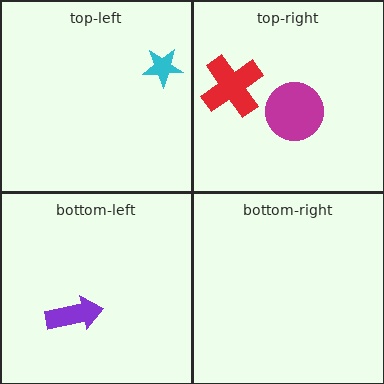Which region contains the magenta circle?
The top-right region.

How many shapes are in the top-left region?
1.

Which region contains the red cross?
The top-right region.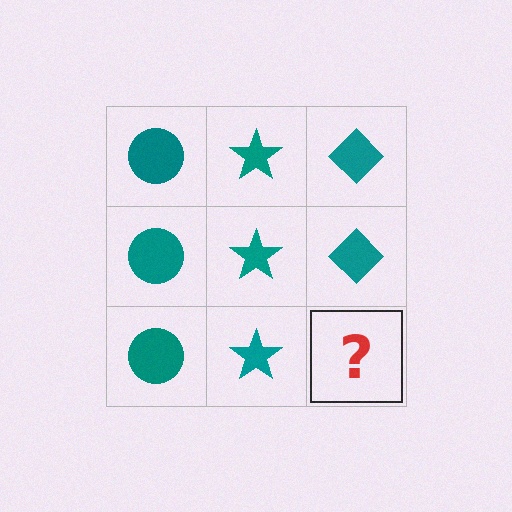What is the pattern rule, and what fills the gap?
The rule is that each column has a consistent shape. The gap should be filled with a teal diamond.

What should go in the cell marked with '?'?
The missing cell should contain a teal diamond.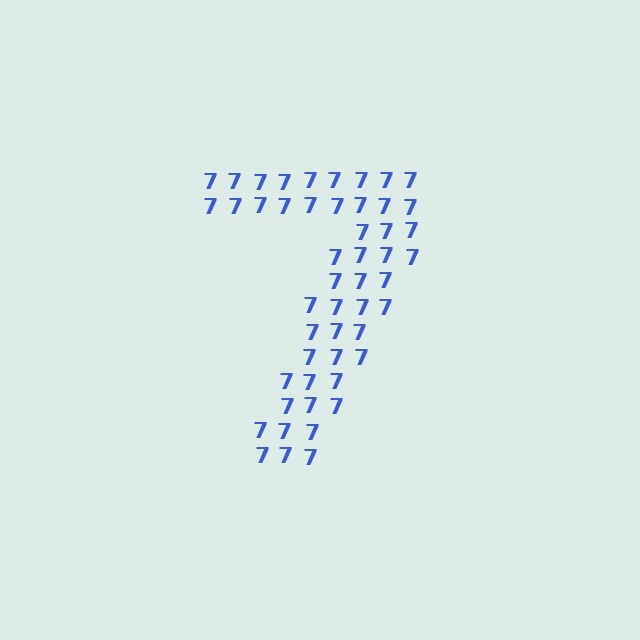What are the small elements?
The small elements are digit 7's.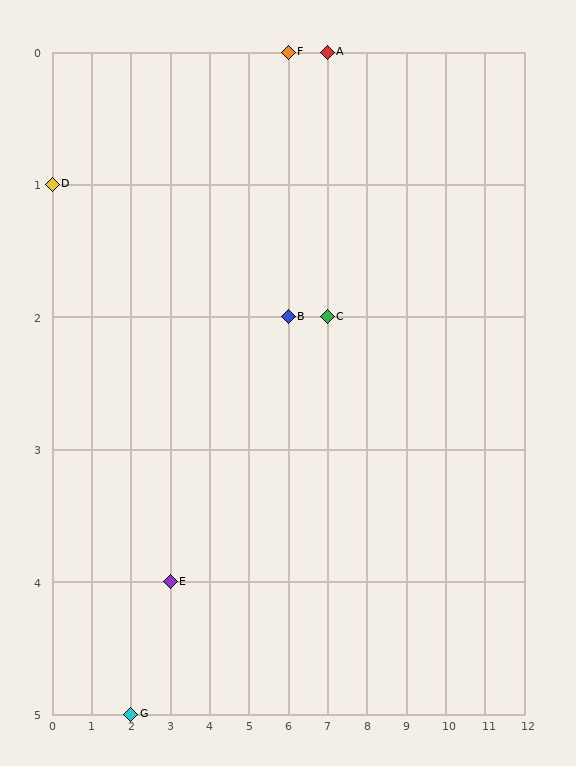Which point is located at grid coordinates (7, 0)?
Point A is at (7, 0).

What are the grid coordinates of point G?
Point G is at grid coordinates (2, 5).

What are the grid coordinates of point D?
Point D is at grid coordinates (0, 1).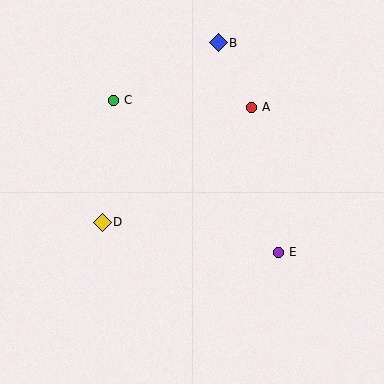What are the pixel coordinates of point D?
Point D is at (102, 222).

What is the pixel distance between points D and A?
The distance between D and A is 188 pixels.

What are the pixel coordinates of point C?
Point C is at (113, 100).